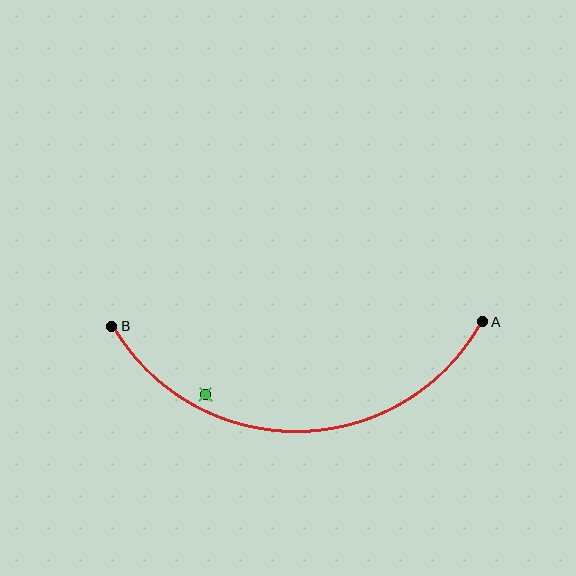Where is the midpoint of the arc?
The arc midpoint is the point on the curve farthest from the straight line joining A and B. It sits below that line.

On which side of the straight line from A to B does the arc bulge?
The arc bulges below the straight line connecting A and B.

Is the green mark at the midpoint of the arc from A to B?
No — the green mark does not lie on the arc at all. It sits slightly inside the curve.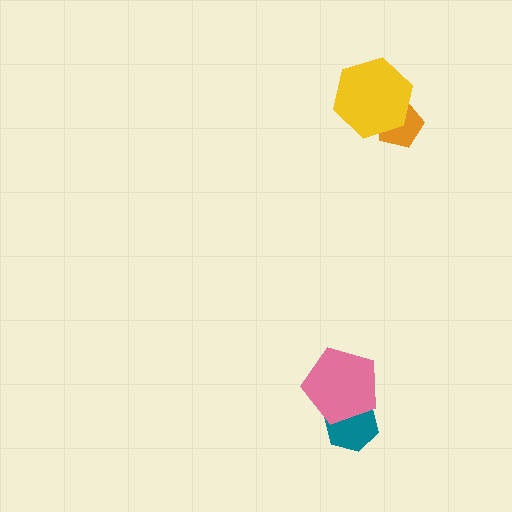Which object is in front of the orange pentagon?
The yellow hexagon is in front of the orange pentagon.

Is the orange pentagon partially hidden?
Yes, it is partially covered by another shape.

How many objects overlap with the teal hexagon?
1 object overlaps with the teal hexagon.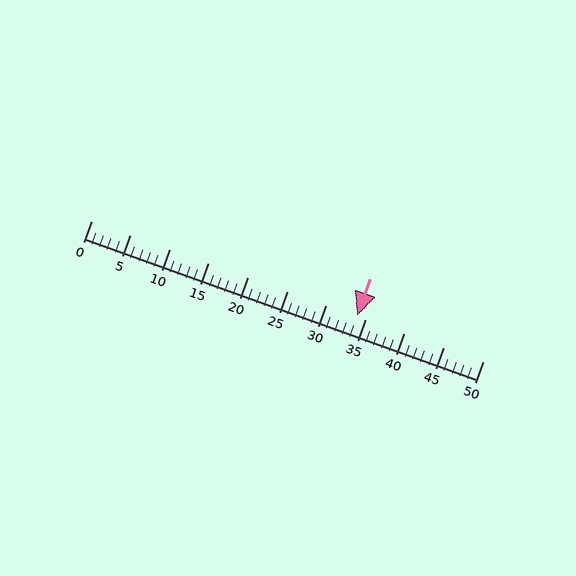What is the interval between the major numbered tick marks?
The major tick marks are spaced 5 units apart.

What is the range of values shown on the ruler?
The ruler shows values from 0 to 50.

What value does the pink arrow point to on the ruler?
The pink arrow points to approximately 34.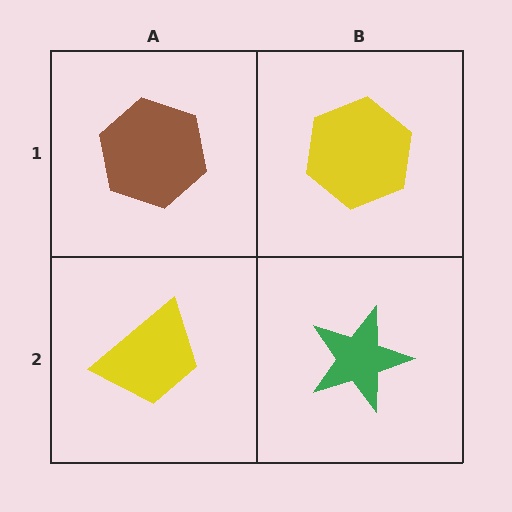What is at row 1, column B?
A yellow hexagon.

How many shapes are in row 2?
2 shapes.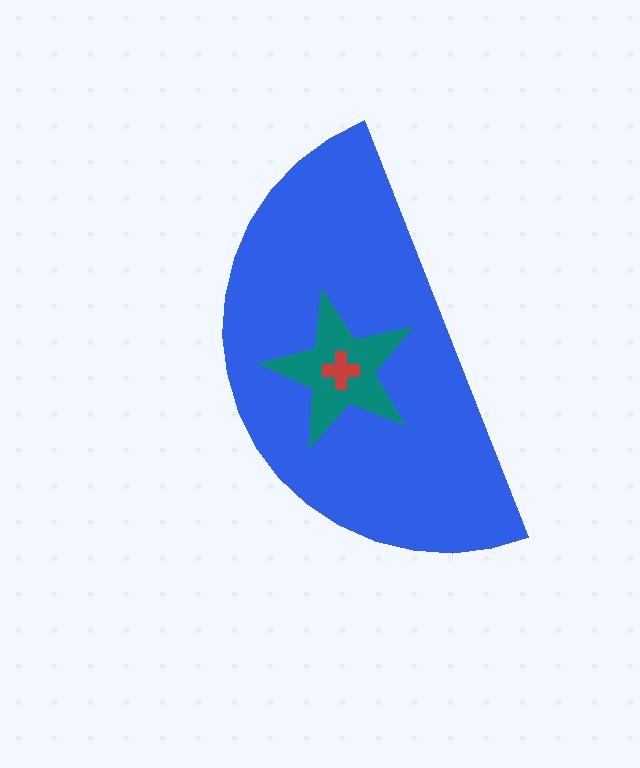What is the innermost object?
The red cross.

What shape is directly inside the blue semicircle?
The teal star.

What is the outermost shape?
The blue semicircle.